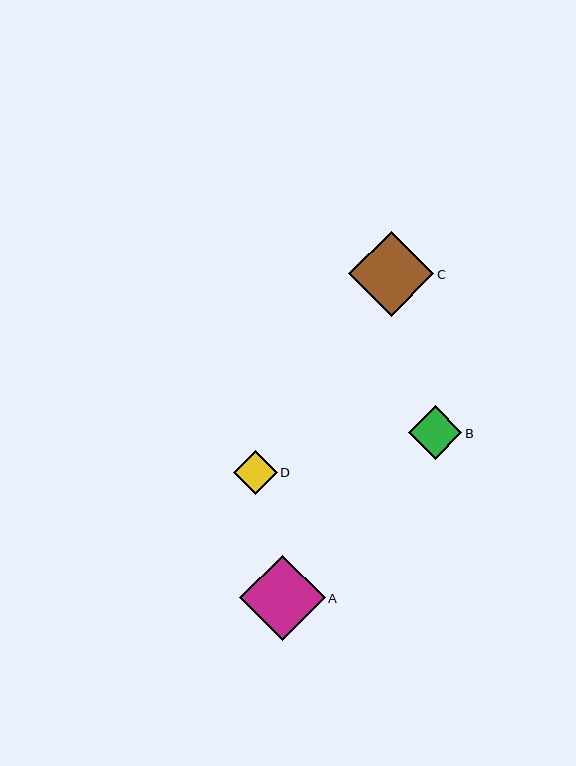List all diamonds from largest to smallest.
From largest to smallest: A, C, B, D.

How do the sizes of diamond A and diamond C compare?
Diamond A and diamond C are approximately the same size.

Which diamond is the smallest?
Diamond D is the smallest with a size of approximately 44 pixels.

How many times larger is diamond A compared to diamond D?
Diamond A is approximately 1.9 times the size of diamond D.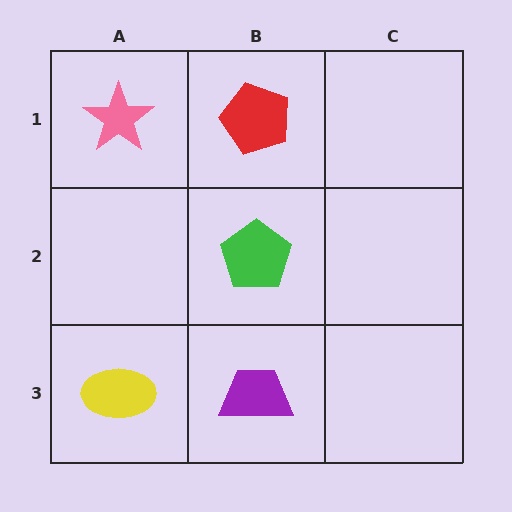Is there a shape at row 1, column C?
No, that cell is empty.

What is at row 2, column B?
A green pentagon.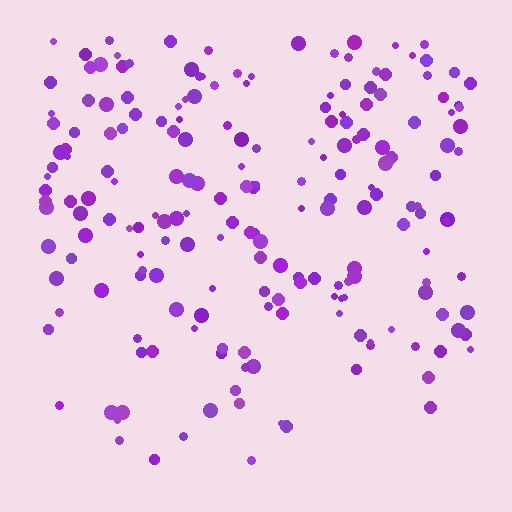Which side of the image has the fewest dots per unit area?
The bottom.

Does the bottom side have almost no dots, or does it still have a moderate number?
Still a moderate number, just noticeably fewer than the top.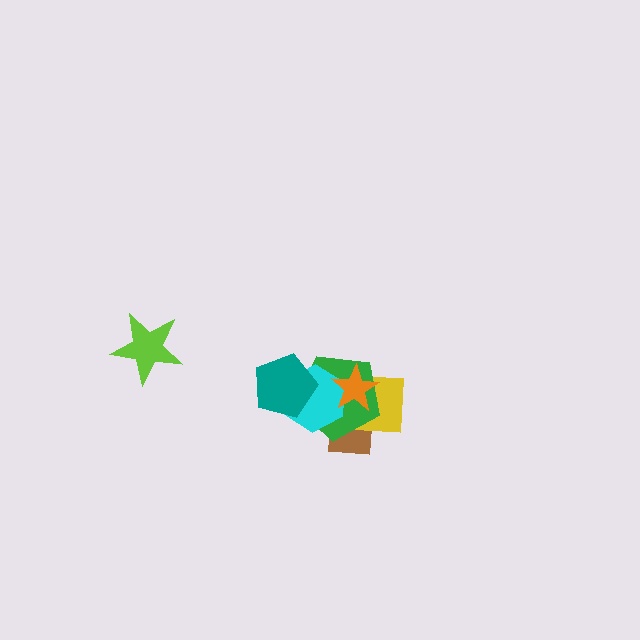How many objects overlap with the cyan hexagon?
5 objects overlap with the cyan hexagon.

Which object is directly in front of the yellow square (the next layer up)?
The green pentagon is directly in front of the yellow square.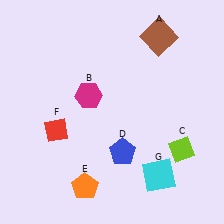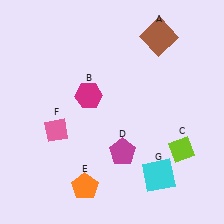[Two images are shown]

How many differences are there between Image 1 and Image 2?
There are 2 differences between the two images.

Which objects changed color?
D changed from blue to magenta. F changed from red to pink.